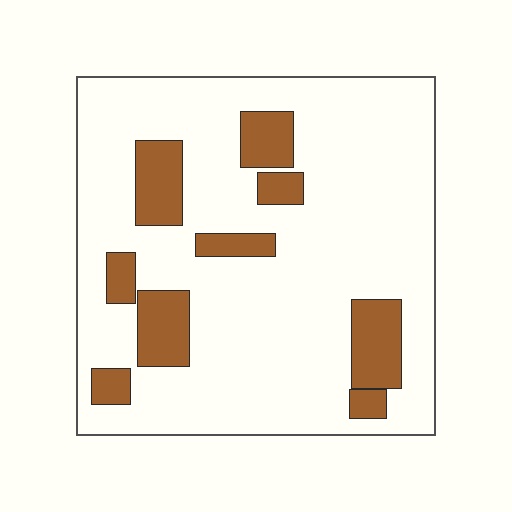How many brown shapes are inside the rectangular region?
9.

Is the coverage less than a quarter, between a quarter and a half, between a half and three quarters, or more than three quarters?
Less than a quarter.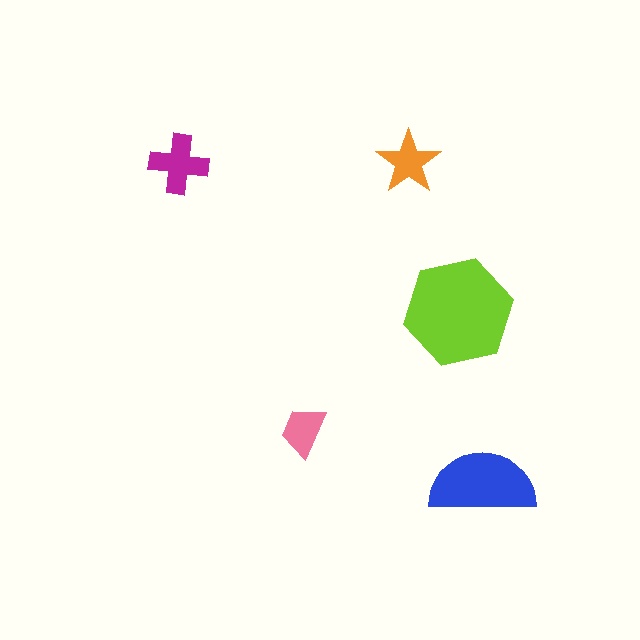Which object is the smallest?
The pink trapezoid.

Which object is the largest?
The lime hexagon.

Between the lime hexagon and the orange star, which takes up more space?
The lime hexagon.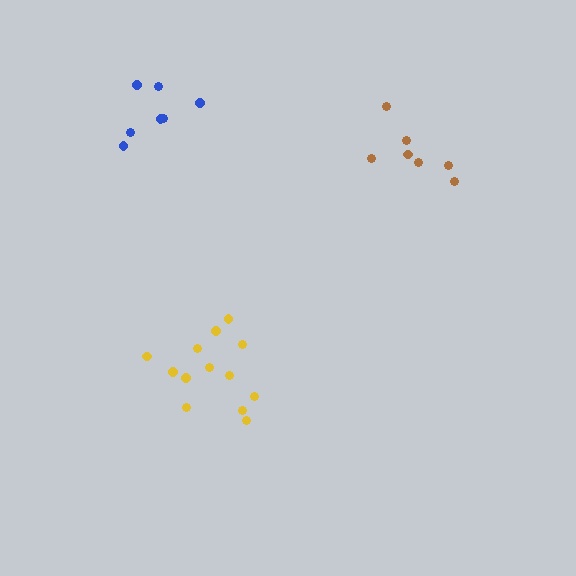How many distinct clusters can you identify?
There are 3 distinct clusters.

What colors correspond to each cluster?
The clusters are colored: blue, yellow, brown.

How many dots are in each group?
Group 1: 7 dots, Group 2: 13 dots, Group 3: 7 dots (27 total).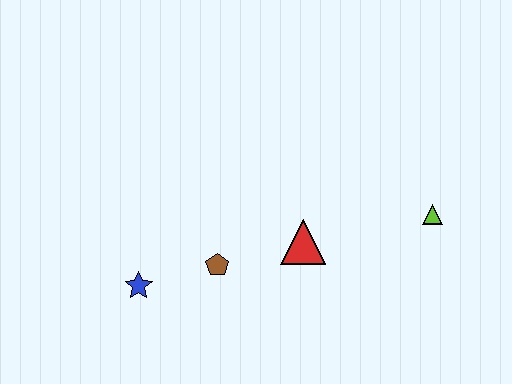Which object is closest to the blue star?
The brown pentagon is closest to the blue star.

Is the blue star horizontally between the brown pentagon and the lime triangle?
No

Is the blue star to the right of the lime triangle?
No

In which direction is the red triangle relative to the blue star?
The red triangle is to the right of the blue star.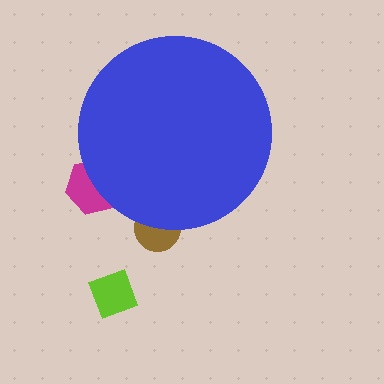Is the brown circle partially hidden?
Yes, the brown circle is partially hidden behind the blue circle.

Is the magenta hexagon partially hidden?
Yes, the magenta hexagon is partially hidden behind the blue circle.